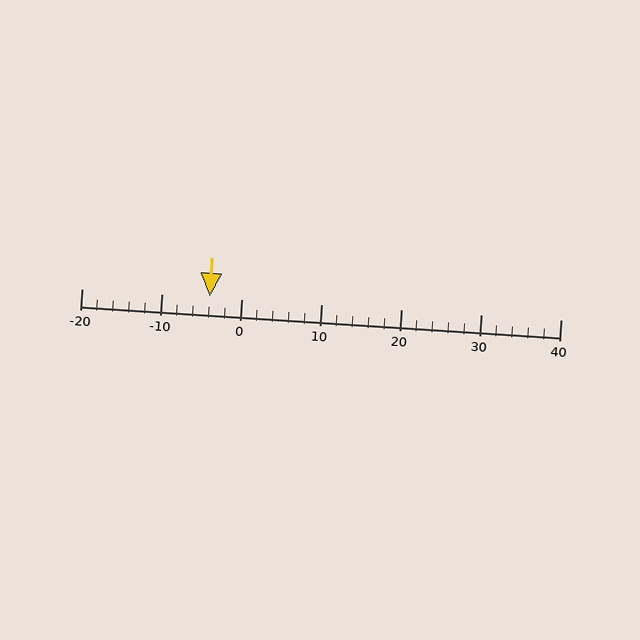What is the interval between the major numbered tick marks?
The major tick marks are spaced 10 units apart.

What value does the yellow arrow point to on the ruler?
The yellow arrow points to approximately -4.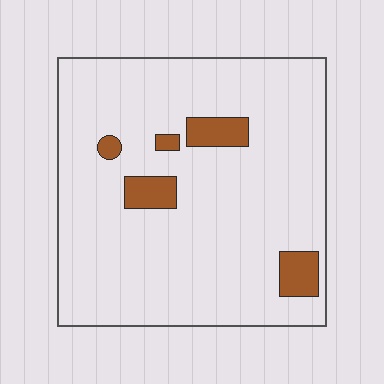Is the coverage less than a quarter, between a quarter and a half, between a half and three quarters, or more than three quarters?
Less than a quarter.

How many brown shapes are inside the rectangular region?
5.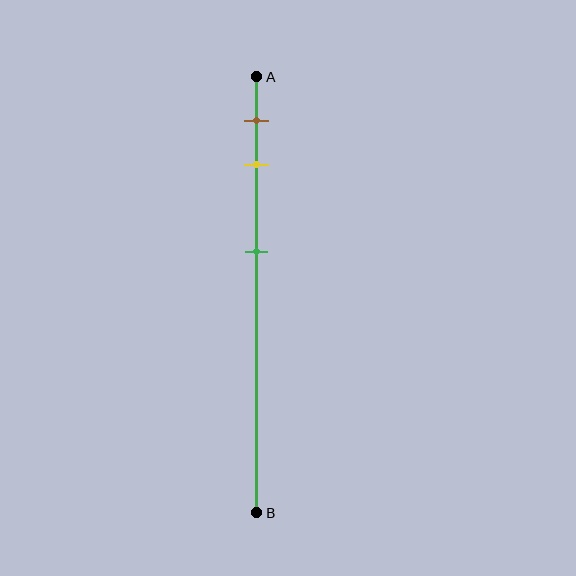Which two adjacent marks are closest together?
The brown and yellow marks are the closest adjacent pair.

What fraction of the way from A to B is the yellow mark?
The yellow mark is approximately 20% (0.2) of the way from A to B.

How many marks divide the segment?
There are 3 marks dividing the segment.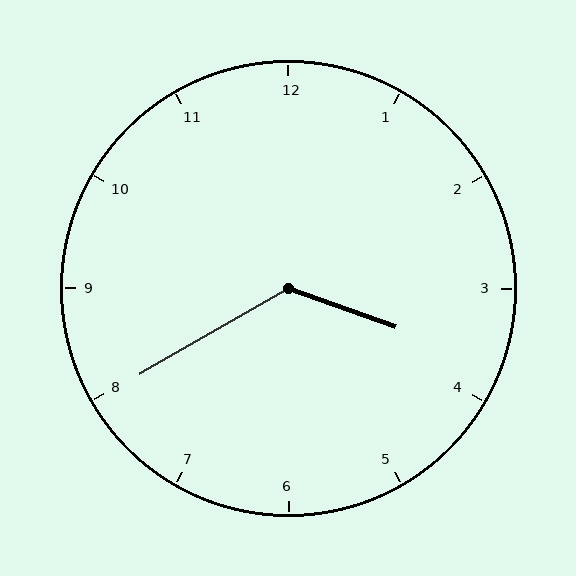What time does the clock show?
3:40.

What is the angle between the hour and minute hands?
Approximately 130 degrees.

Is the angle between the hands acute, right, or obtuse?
It is obtuse.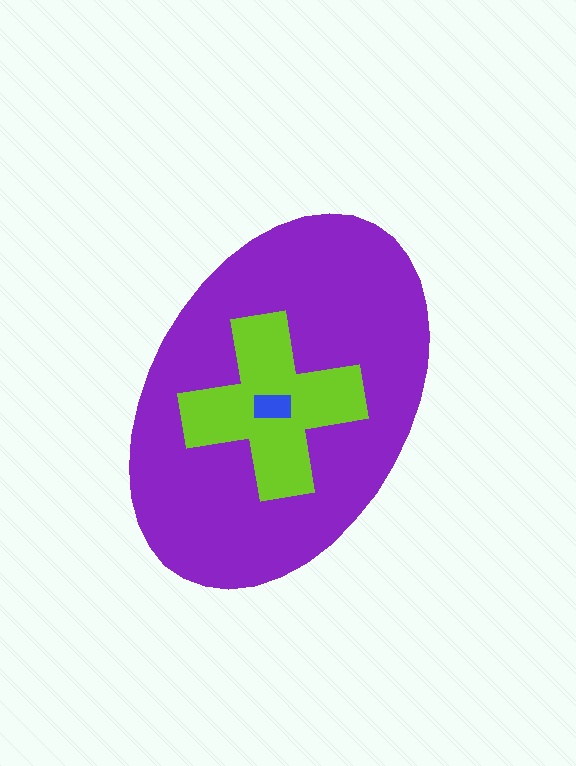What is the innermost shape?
The blue rectangle.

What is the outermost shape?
The purple ellipse.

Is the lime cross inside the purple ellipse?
Yes.